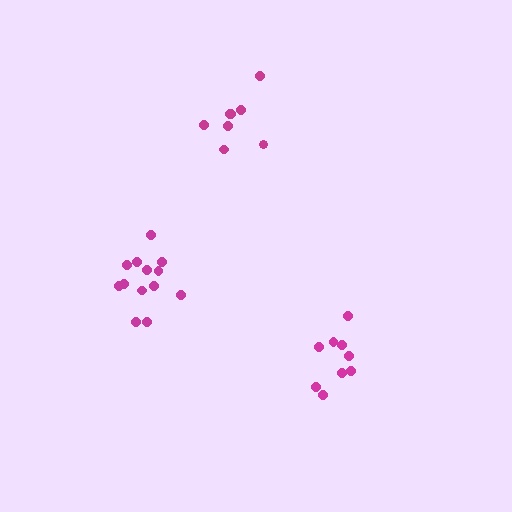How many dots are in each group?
Group 1: 9 dots, Group 2: 8 dots, Group 3: 14 dots (31 total).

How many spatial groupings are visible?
There are 3 spatial groupings.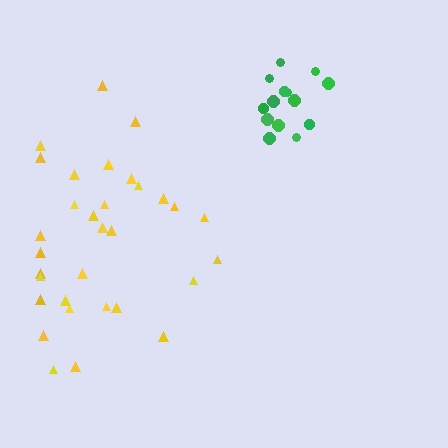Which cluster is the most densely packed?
Green.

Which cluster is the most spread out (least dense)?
Yellow.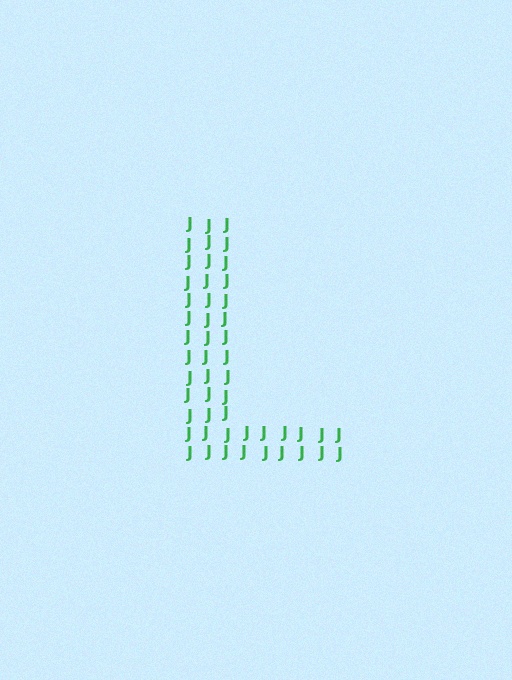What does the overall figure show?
The overall figure shows the letter L.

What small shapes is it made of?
It is made of small letter J's.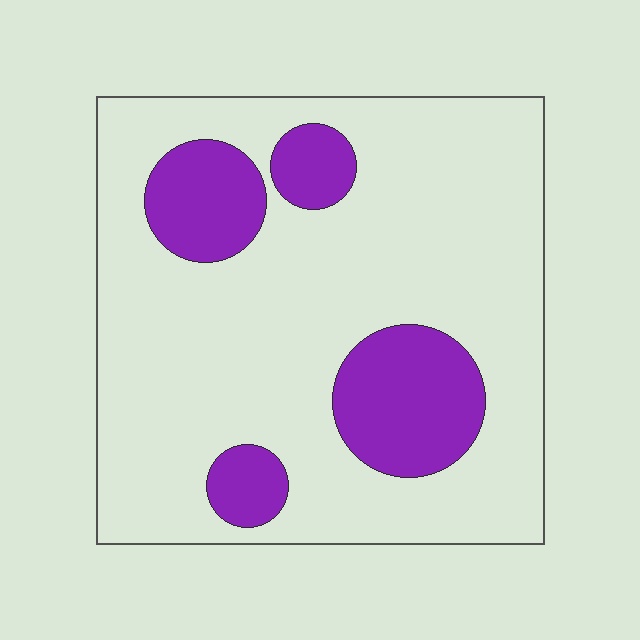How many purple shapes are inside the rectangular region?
4.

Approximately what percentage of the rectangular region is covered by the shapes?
Approximately 20%.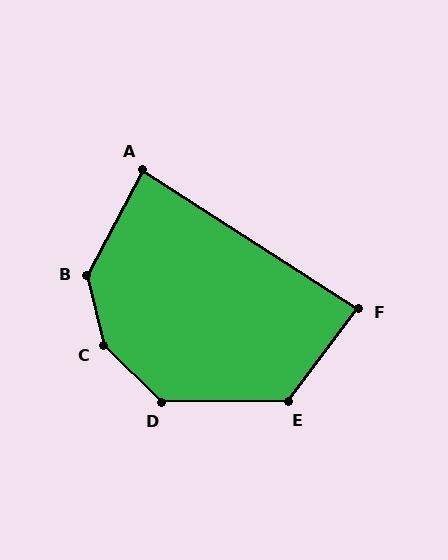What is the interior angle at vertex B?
Approximately 139 degrees (obtuse).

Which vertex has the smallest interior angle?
A, at approximately 85 degrees.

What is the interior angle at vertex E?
Approximately 128 degrees (obtuse).